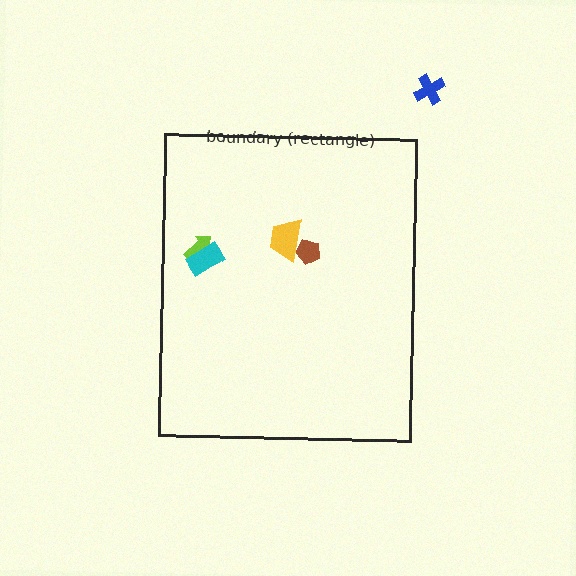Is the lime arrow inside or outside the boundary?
Inside.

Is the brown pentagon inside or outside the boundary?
Inside.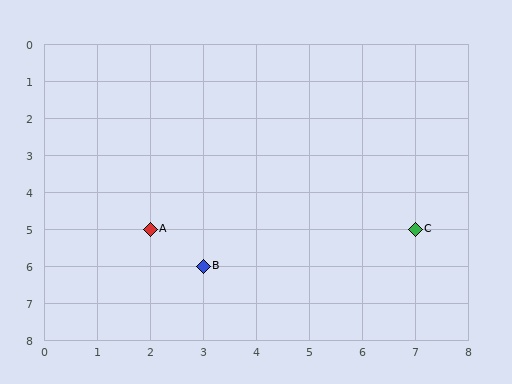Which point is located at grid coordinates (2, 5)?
Point A is at (2, 5).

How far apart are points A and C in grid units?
Points A and C are 5 columns apart.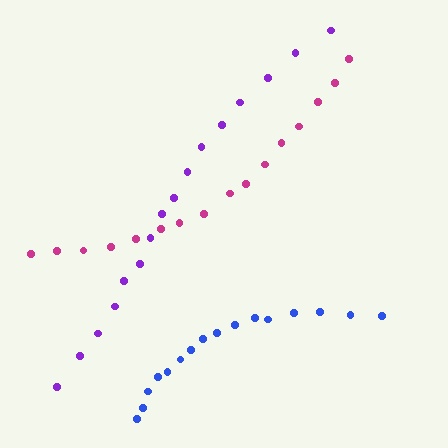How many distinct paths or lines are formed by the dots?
There are 3 distinct paths.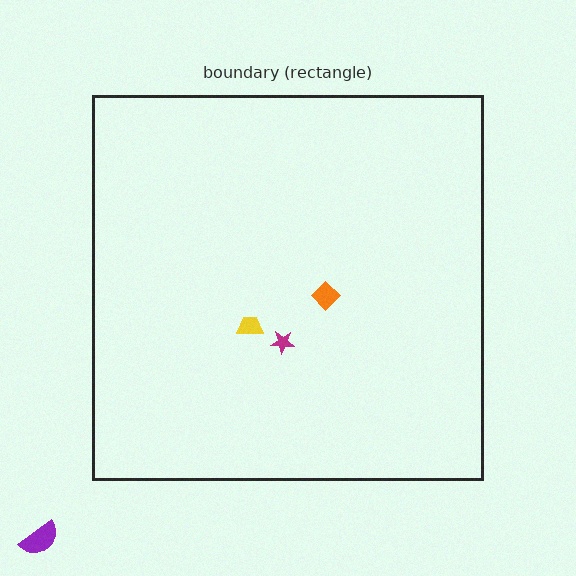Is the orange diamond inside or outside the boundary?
Inside.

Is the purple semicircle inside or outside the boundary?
Outside.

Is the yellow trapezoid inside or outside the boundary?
Inside.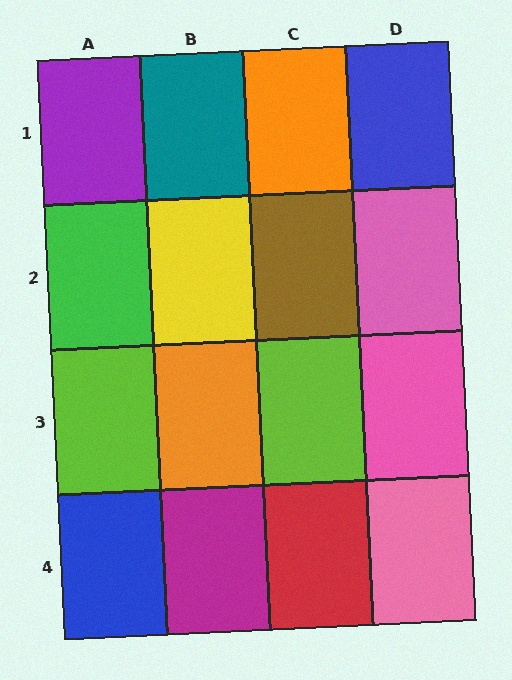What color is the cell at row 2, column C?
Brown.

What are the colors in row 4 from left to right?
Blue, magenta, red, pink.